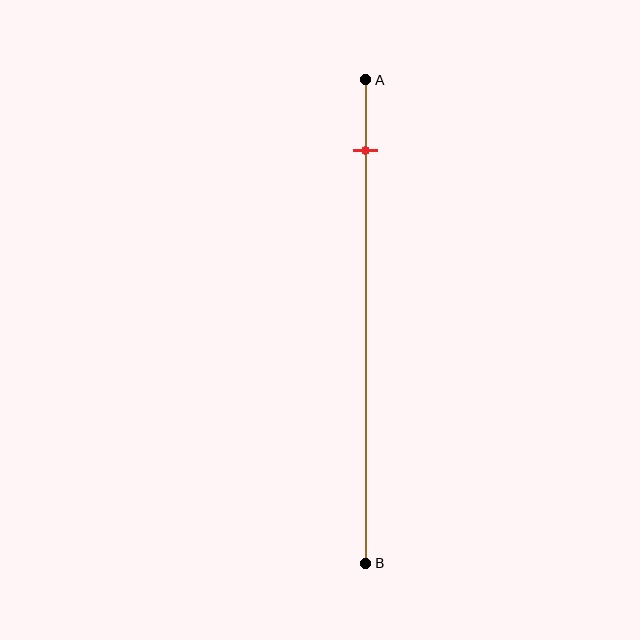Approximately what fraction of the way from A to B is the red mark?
The red mark is approximately 15% of the way from A to B.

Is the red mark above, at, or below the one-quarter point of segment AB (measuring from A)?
The red mark is above the one-quarter point of segment AB.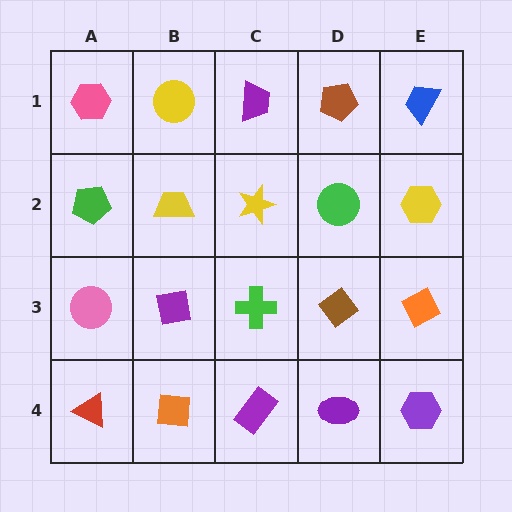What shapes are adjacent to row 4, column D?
A brown diamond (row 3, column D), a purple rectangle (row 4, column C), a purple hexagon (row 4, column E).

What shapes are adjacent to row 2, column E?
A blue trapezoid (row 1, column E), an orange diamond (row 3, column E), a green circle (row 2, column D).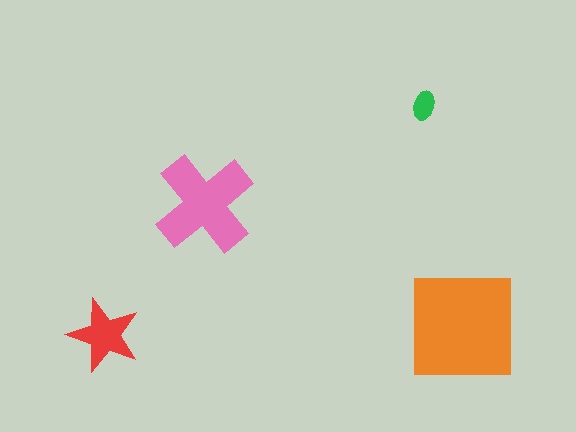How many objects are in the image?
There are 4 objects in the image.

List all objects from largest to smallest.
The orange square, the pink cross, the red star, the green ellipse.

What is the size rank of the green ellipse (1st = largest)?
4th.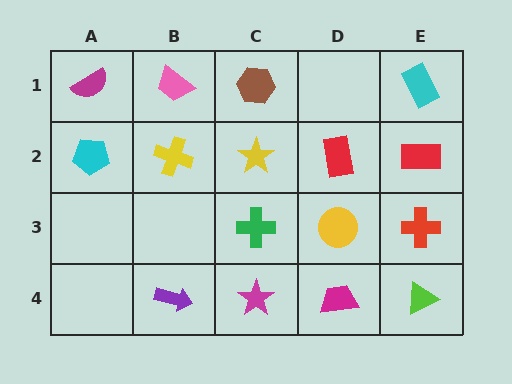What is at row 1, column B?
A pink trapezoid.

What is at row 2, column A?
A cyan pentagon.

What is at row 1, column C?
A brown hexagon.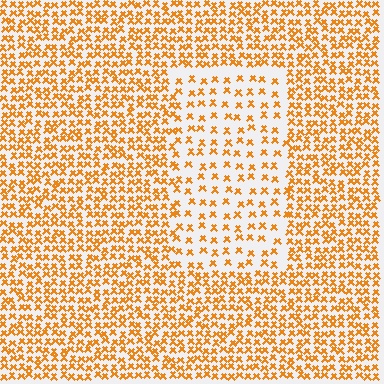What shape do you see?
I see a rectangle.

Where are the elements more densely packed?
The elements are more densely packed outside the rectangle boundary.